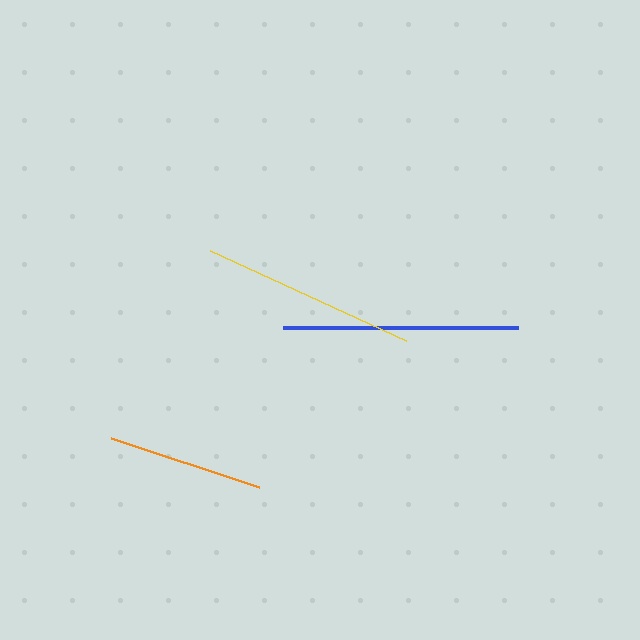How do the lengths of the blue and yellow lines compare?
The blue and yellow lines are approximately the same length.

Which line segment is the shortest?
The orange line is the shortest at approximately 156 pixels.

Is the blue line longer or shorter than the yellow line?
The blue line is longer than the yellow line.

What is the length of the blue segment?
The blue segment is approximately 234 pixels long.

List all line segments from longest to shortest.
From longest to shortest: blue, yellow, orange.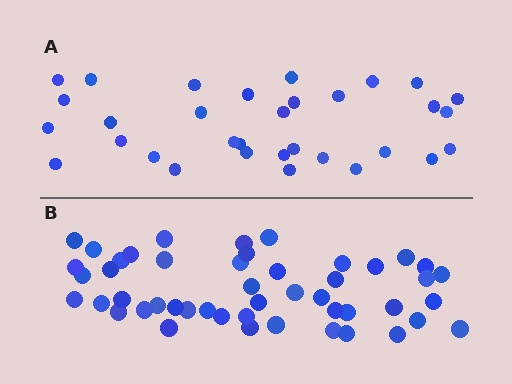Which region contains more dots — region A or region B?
Region B (the bottom region) has more dots.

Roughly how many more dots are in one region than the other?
Region B has approximately 15 more dots than region A.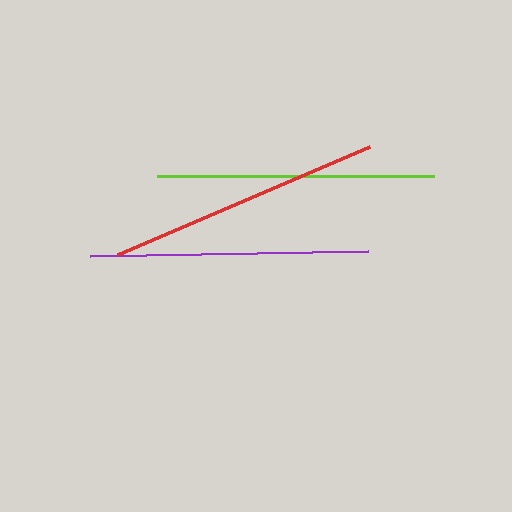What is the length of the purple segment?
The purple segment is approximately 278 pixels long.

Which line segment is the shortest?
The red line is the shortest at approximately 274 pixels.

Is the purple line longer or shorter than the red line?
The purple line is longer than the red line.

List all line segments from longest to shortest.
From longest to shortest: purple, lime, red.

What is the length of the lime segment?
The lime segment is approximately 277 pixels long.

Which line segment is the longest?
The purple line is the longest at approximately 278 pixels.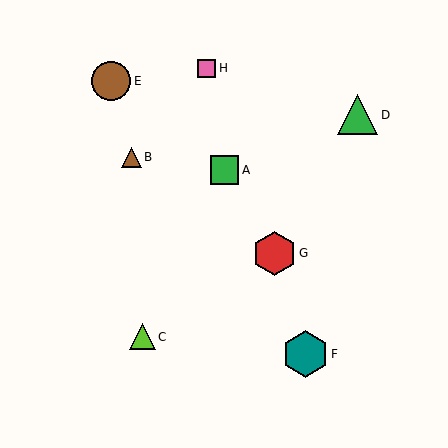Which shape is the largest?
The teal hexagon (labeled F) is the largest.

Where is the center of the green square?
The center of the green square is at (224, 170).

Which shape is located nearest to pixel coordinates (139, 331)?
The lime triangle (labeled C) at (142, 337) is nearest to that location.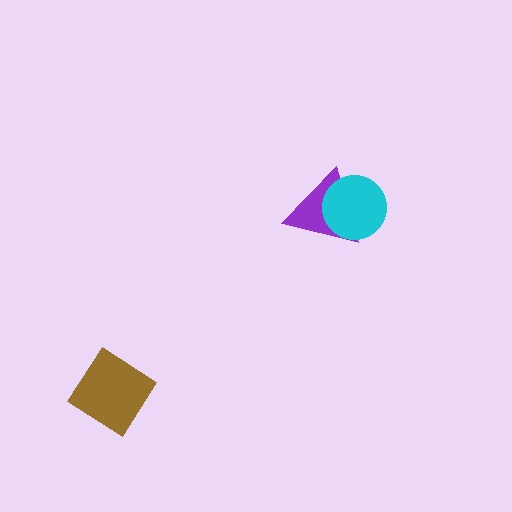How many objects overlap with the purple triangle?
1 object overlaps with the purple triangle.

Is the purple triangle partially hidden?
Yes, it is partially covered by another shape.